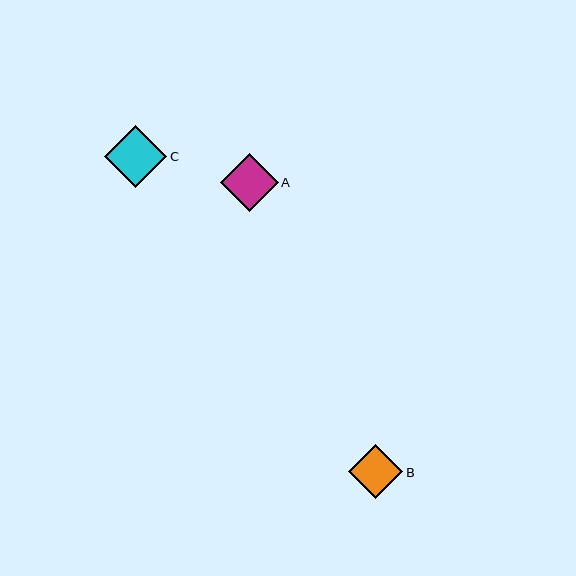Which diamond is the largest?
Diamond C is the largest with a size of approximately 62 pixels.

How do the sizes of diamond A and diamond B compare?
Diamond A and diamond B are approximately the same size.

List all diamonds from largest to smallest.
From largest to smallest: C, A, B.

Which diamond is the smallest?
Diamond B is the smallest with a size of approximately 54 pixels.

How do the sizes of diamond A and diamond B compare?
Diamond A and diamond B are approximately the same size.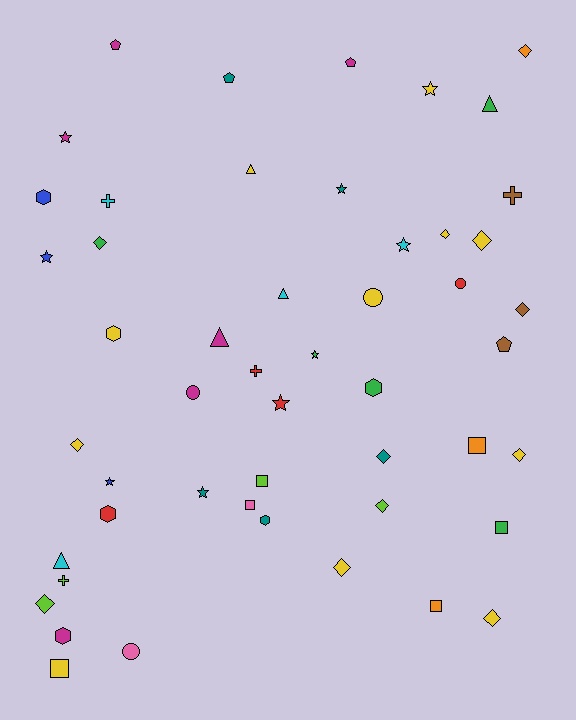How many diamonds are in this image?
There are 12 diamonds.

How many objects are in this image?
There are 50 objects.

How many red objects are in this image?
There are 4 red objects.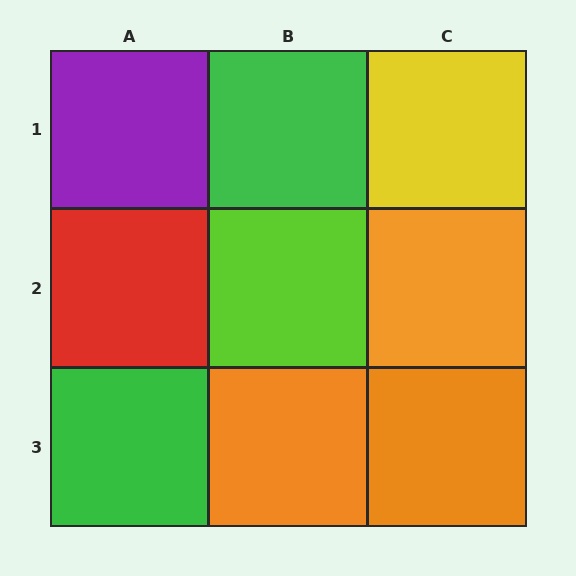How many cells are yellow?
1 cell is yellow.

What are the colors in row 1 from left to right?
Purple, green, yellow.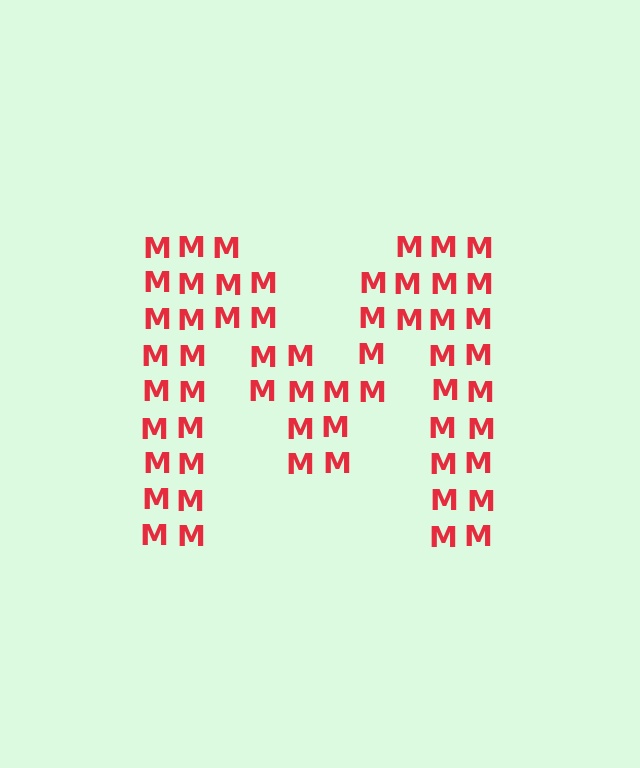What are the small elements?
The small elements are letter M's.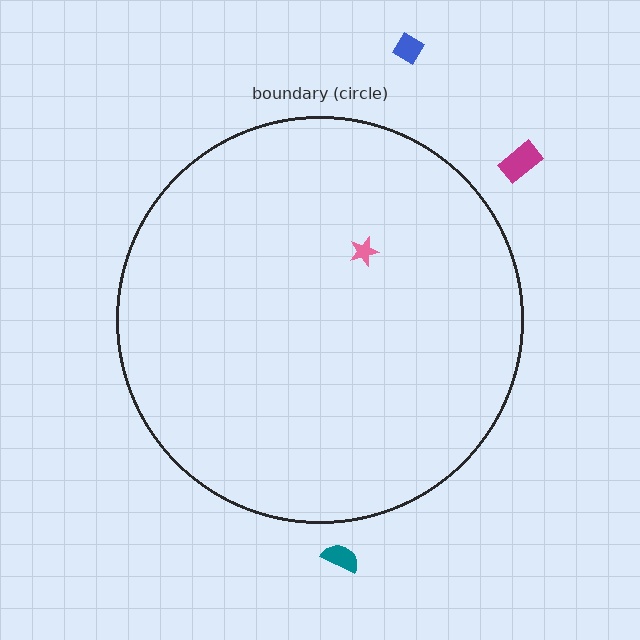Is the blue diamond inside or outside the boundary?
Outside.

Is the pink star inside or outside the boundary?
Inside.